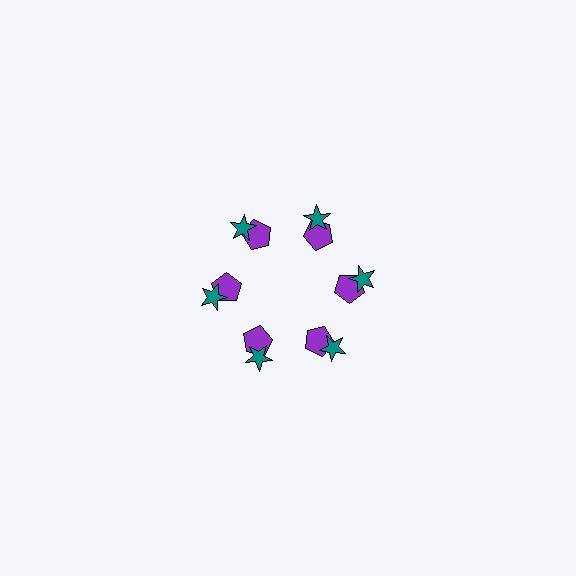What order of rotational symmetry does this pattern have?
This pattern has 6-fold rotational symmetry.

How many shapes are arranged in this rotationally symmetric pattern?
There are 12 shapes, arranged in 6 groups of 2.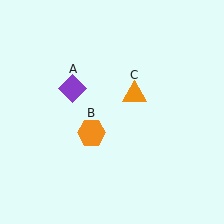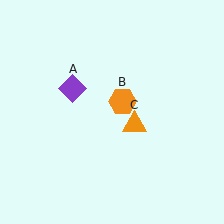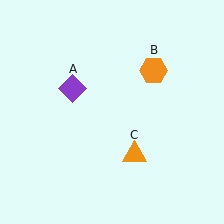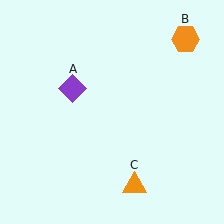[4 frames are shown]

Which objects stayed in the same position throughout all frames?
Purple diamond (object A) remained stationary.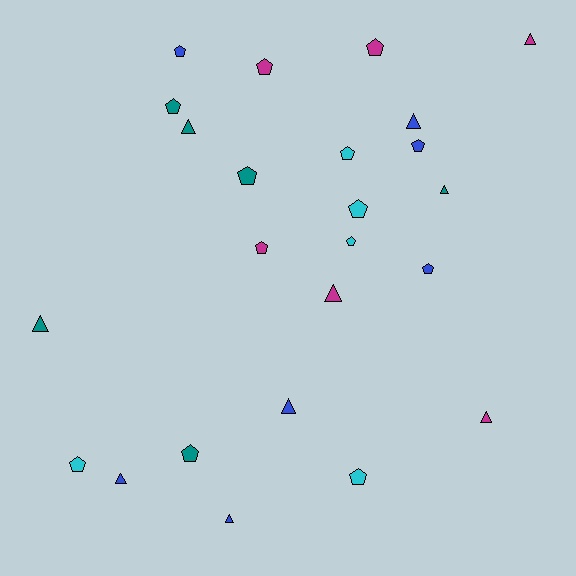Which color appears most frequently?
Blue, with 7 objects.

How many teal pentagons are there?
There are 3 teal pentagons.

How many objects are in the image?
There are 24 objects.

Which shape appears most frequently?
Pentagon, with 14 objects.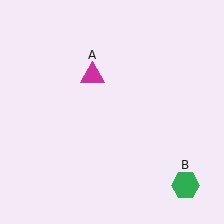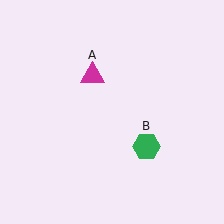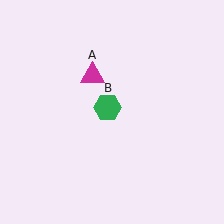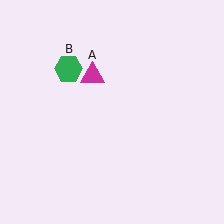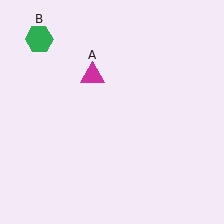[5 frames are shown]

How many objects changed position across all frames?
1 object changed position: green hexagon (object B).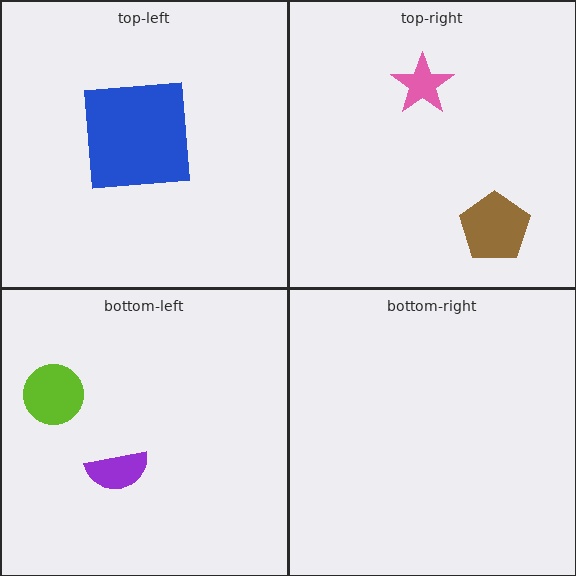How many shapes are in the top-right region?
2.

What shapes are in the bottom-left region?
The purple semicircle, the lime circle.